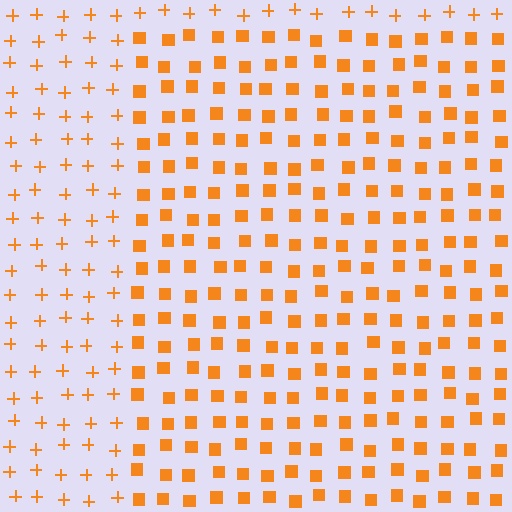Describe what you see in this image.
The image is filled with small orange elements arranged in a uniform grid. A rectangle-shaped region contains squares, while the surrounding area contains plus signs. The boundary is defined purely by the change in element shape.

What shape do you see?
I see a rectangle.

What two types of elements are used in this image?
The image uses squares inside the rectangle region and plus signs outside it.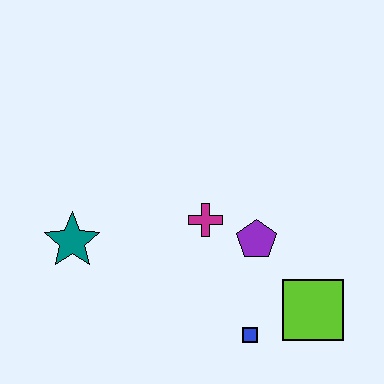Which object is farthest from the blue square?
The teal star is farthest from the blue square.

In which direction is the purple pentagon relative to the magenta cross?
The purple pentagon is to the right of the magenta cross.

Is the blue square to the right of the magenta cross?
Yes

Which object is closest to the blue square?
The lime square is closest to the blue square.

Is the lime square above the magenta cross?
No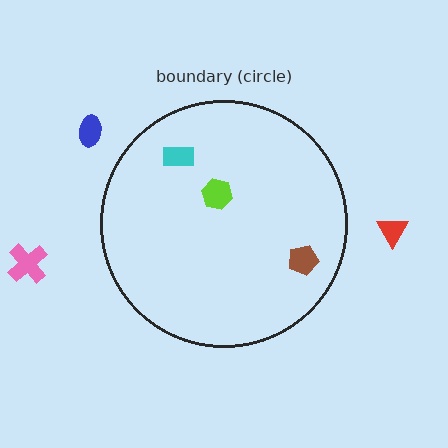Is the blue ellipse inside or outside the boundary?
Outside.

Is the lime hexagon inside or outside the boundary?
Inside.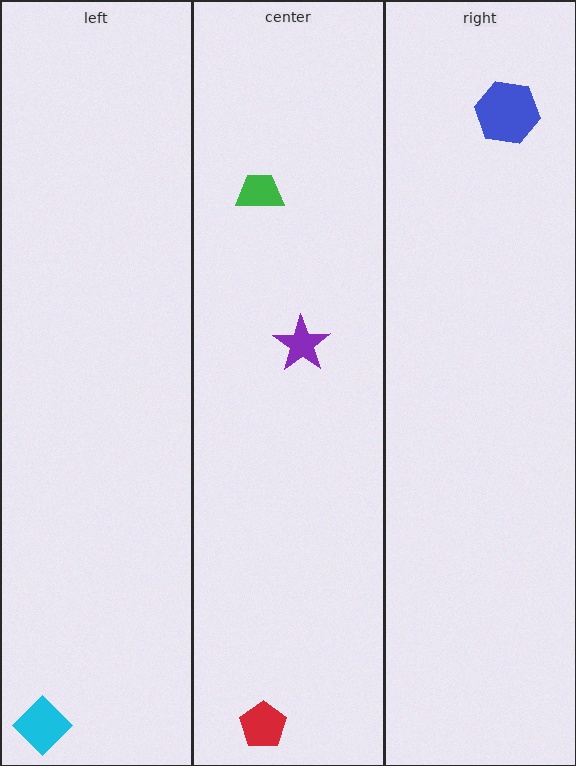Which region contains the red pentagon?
The center region.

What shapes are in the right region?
The blue hexagon.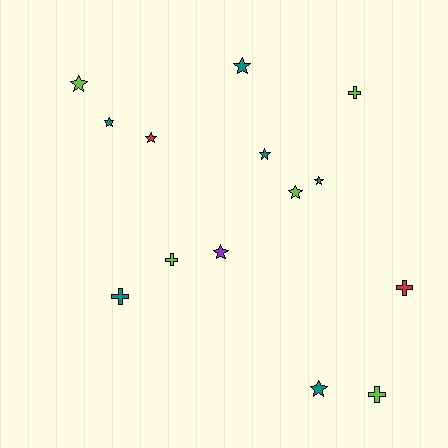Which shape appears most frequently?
Star, with 9 objects.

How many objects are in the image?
There are 14 objects.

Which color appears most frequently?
Teal, with 6 objects.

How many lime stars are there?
There are 2 lime stars.